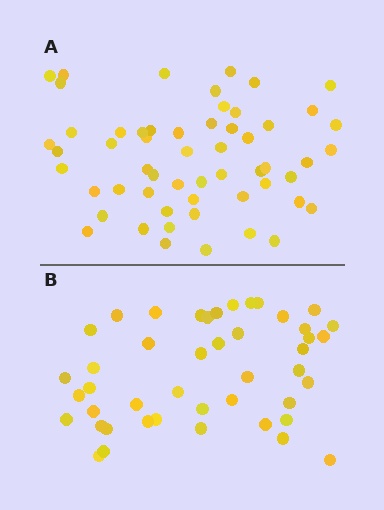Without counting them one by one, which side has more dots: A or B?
Region A (the top region) has more dots.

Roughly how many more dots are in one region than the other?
Region A has roughly 12 or so more dots than region B.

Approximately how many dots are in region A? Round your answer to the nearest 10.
About 60 dots. (The exact count is 56, which rounds to 60.)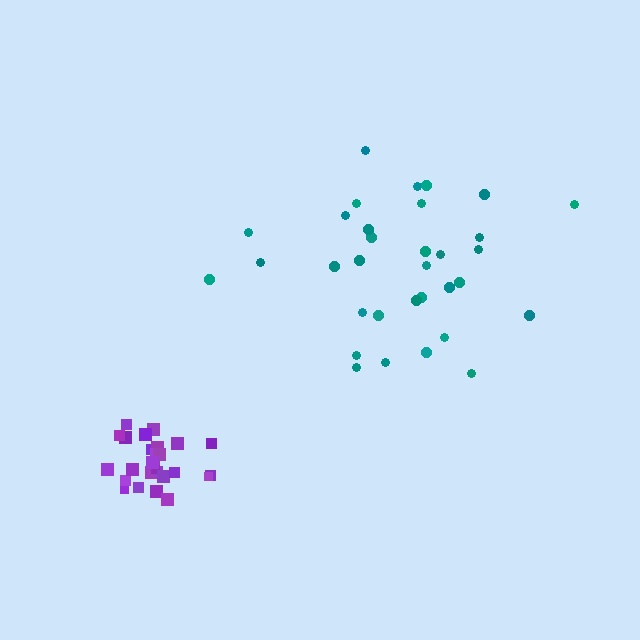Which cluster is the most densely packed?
Purple.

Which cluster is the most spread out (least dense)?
Teal.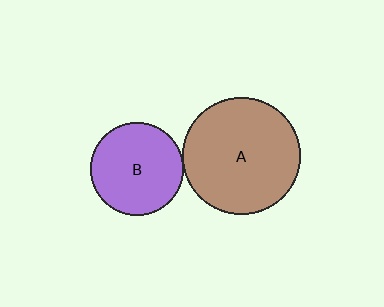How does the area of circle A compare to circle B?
Approximately 1.6 times.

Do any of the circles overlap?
No, none of the circles overlap.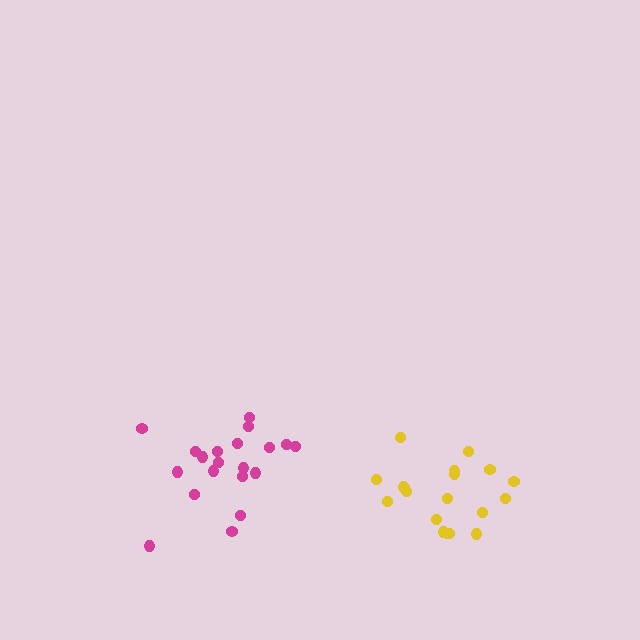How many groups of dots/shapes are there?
There are 2 groups.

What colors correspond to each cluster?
The clusters are colored: yellow, magenta.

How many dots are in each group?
Group 1: 20 dots, Group 2: 20 dots (40 total).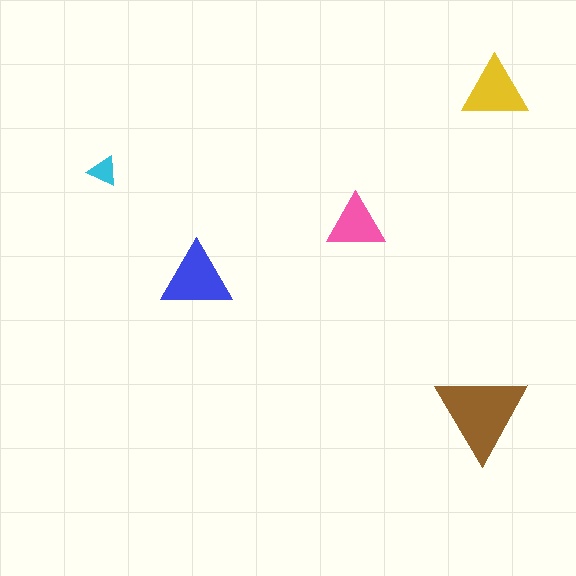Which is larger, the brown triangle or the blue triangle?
The brown one.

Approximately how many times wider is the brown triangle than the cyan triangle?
About 3 times wider.